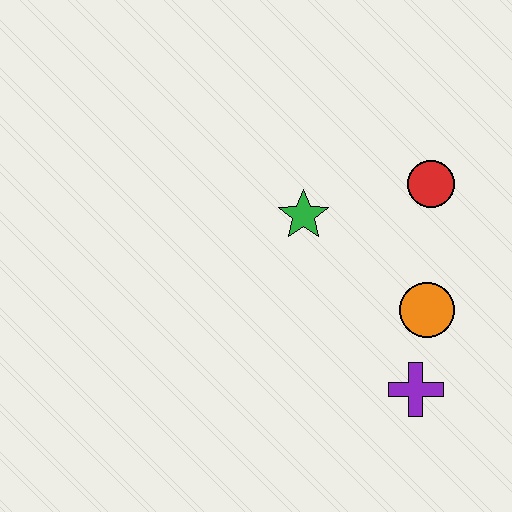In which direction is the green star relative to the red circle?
The green star is to the left of the red circle.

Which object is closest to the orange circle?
The purple cross is closest to the orange circle.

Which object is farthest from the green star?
The purple cross is farthest from the green star.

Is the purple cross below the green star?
Yes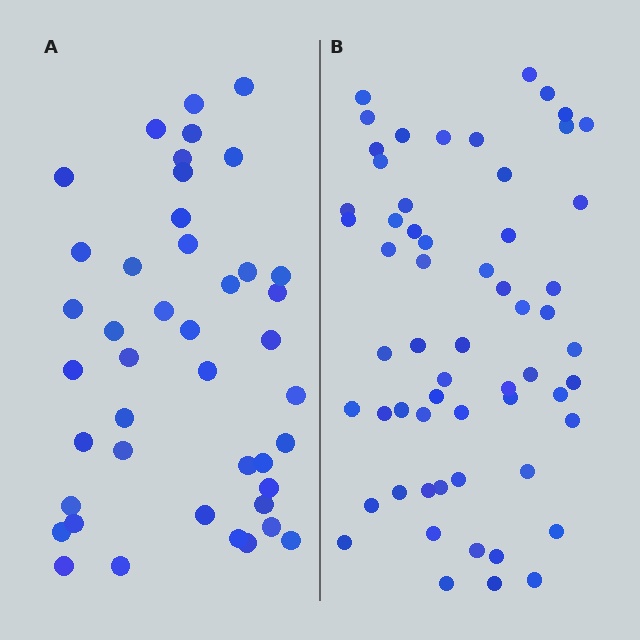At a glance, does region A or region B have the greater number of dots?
Region B (the right region) has more dots.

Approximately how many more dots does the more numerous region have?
Region B has approximately 15 more dots than region A.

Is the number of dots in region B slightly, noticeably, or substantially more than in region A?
Region B has noticeably more, but not dramatically so. The ratio is roughly 1.4 to 1.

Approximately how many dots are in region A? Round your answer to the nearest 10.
About 40 dots. (The exact count is 43, which rounds to 40.)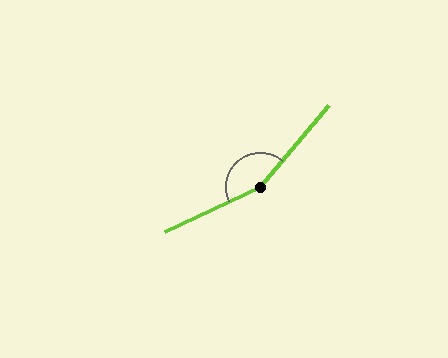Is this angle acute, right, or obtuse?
It is obtuse.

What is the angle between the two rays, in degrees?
Approximately 156 degrees.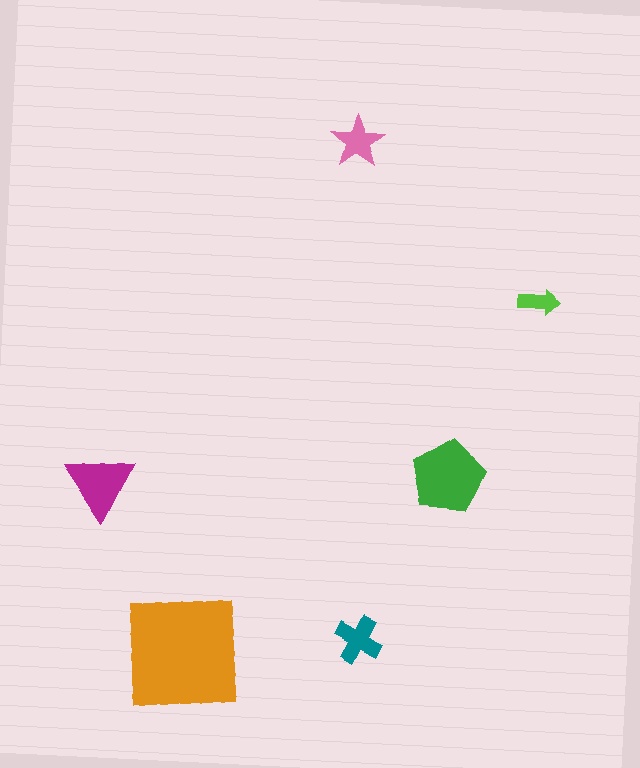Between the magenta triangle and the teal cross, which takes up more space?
The magenta triangle.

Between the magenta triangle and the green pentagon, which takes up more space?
The green pentagon.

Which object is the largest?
The orange square.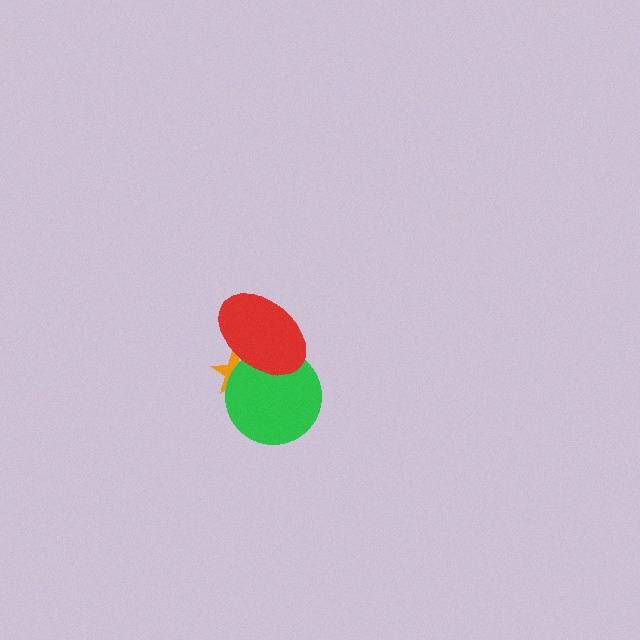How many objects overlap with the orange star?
2 objects overlap with the orange star.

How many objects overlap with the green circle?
2 objects overlap with the green circle.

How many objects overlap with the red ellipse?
2 objects overlap with the red ellipse.